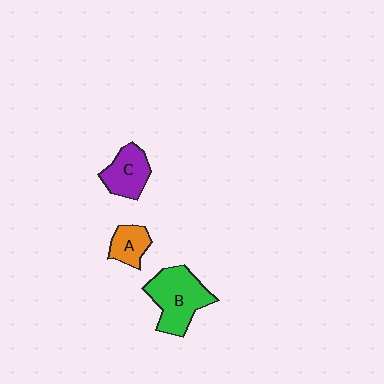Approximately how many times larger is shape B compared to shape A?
Approximately 2.2 times.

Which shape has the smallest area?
Shape A (orange).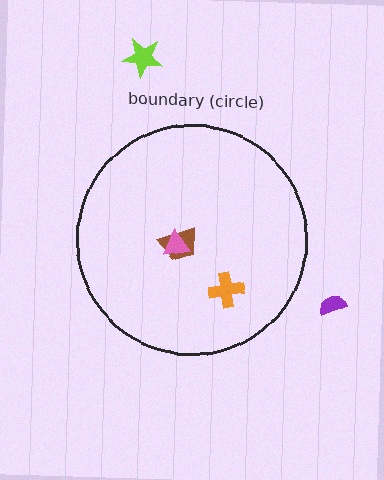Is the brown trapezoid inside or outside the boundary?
Inside.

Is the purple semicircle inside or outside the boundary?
Outside.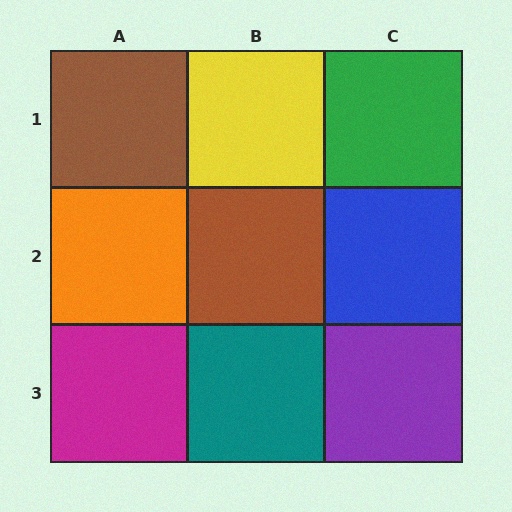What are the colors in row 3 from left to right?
Magenta, teal, purple.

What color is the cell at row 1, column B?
Yellow.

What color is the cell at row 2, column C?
Blue.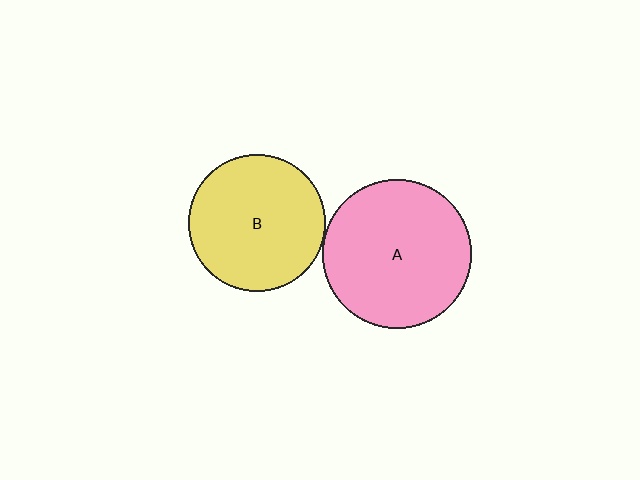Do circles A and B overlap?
Yes.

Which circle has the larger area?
Circle A (pink).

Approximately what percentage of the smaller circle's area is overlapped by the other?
Approximately 5%.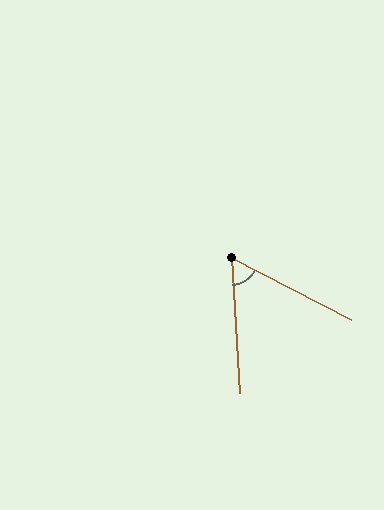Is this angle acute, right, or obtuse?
It is acute.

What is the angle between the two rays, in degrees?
Approximately 60 degrees.